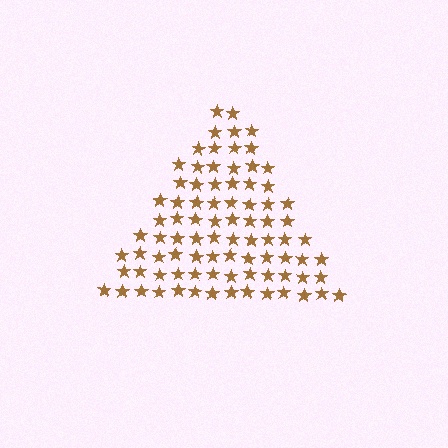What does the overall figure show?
The overall figure shows a triangle.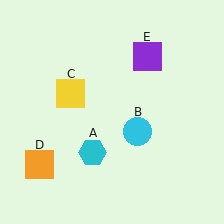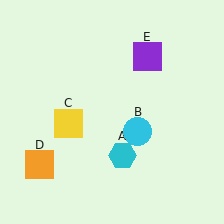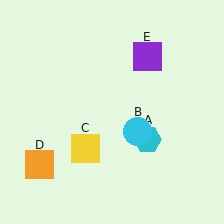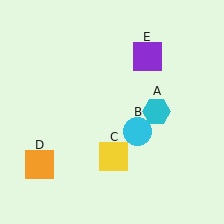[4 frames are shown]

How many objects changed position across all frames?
2 objects changed position: cyan hexagon (object A), yellow square (object C).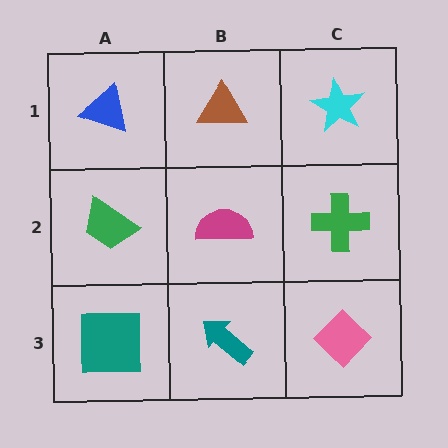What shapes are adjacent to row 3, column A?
A green trapezoid (row 2, column A), a teal arrow (row 3, column B).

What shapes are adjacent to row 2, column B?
A brown triangle (row 1, column B), a teal arrow (row 3, column B), a green trapezoid (row 2, column A), a green cross (row 2, column C).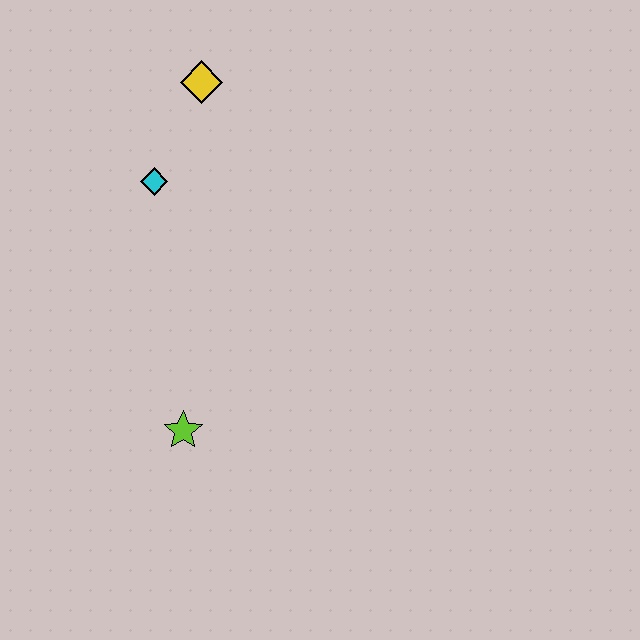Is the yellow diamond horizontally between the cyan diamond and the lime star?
No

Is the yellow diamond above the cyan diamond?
Yes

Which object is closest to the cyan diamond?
The yellow diamond is closest to the cyan diamond.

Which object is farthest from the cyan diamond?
The lime star is farthest from the cyan diamond.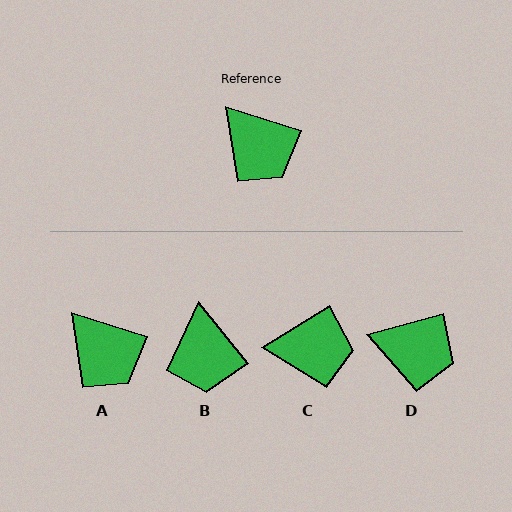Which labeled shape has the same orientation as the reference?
A.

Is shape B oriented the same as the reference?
No, it is off by about 34 degrees.